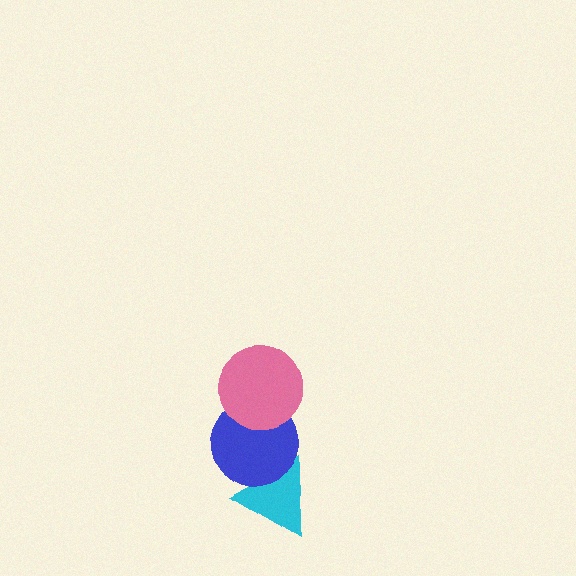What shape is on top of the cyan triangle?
The blue circle is on top of the cyan triangle.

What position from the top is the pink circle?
The pink circle is 1st from the top.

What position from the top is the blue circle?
The blue circle is 2nd from the top.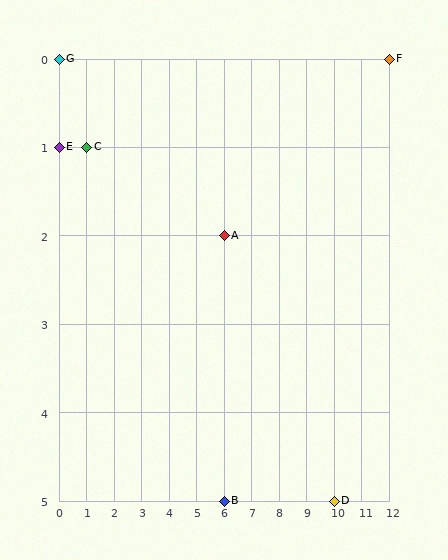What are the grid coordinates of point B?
Point B is at grid coordinates (6, 5).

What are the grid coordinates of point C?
Point C is at grid coordinates (1, 1).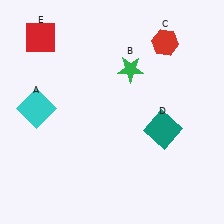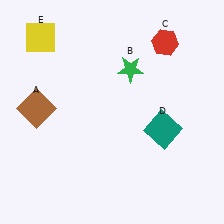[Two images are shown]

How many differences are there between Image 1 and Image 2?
There are 2 differences between the two images.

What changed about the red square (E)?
In Image 1, E is red. In Image 2, it changed to yellow.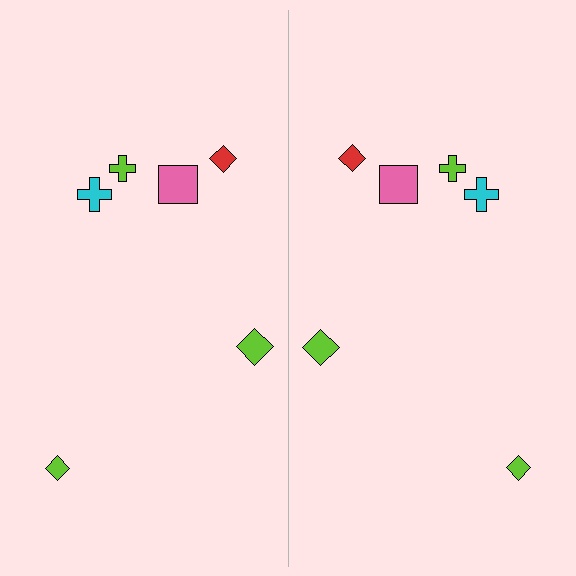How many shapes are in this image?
There are 12 shapes in this image.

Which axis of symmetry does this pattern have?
The pattern has a vertical axis of symmetry running through the center of the image.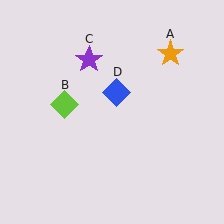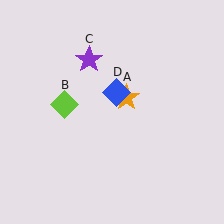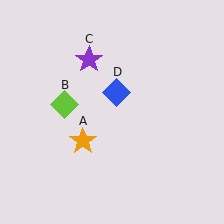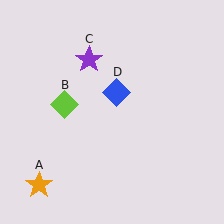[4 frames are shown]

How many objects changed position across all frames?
1 object changed position: orange star (object A).